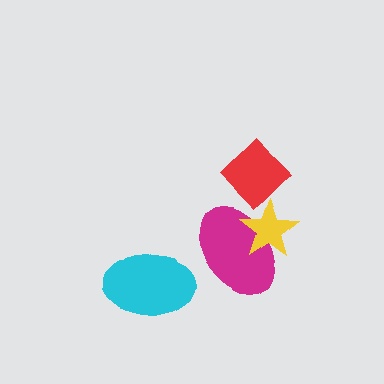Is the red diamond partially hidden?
No, no other shape covers it.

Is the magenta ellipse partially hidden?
Yes, it is partially covered by another shape.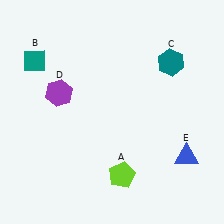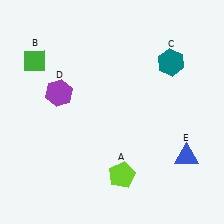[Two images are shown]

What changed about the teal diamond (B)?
In Image 1, B is teal. In Image 2, it changed to green.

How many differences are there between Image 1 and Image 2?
There is 1 difference between the two images.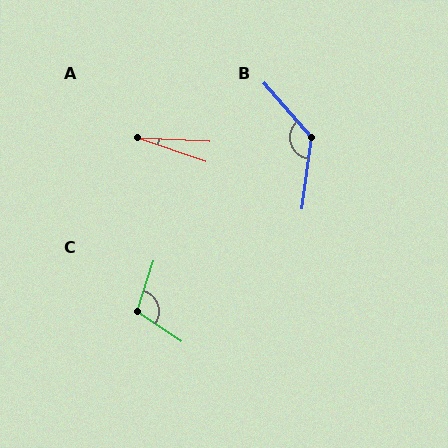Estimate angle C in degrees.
Approximately 106 degrees.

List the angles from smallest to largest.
A (16°), C (106°), B (132°).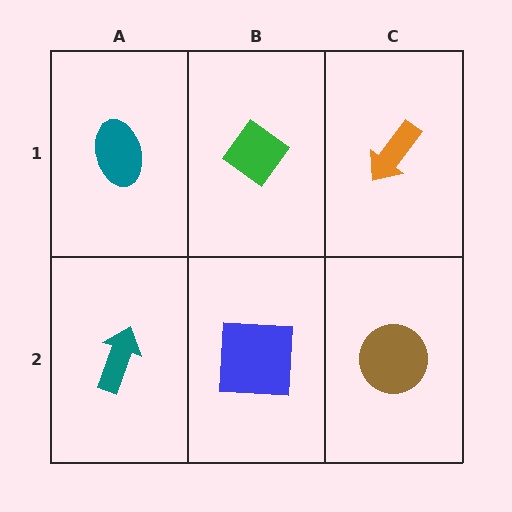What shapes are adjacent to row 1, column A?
A teal arrow (row 2, column A), a green diamond (row 1, column B).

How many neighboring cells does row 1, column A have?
2.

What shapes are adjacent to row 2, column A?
A teal ellipse (row 1, column A), a blue square (row 2, column B).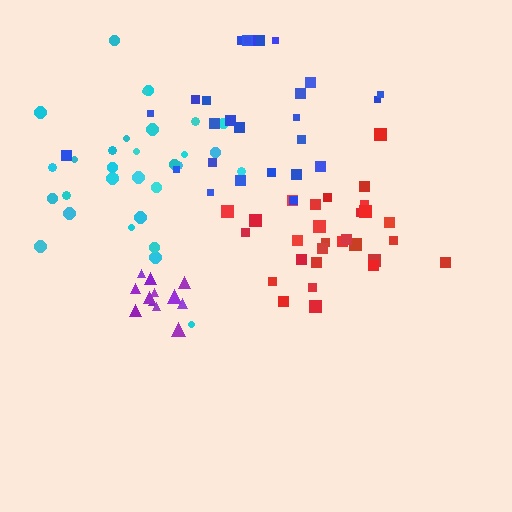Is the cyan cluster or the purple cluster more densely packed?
Purple.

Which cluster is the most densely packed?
Purple.